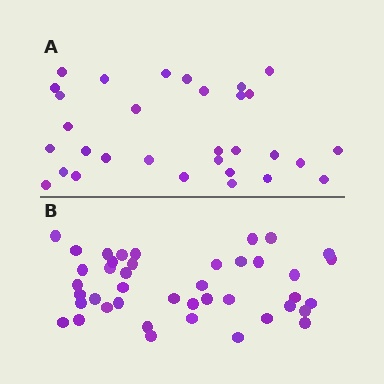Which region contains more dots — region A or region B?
Region B (the bottom region) has more dots.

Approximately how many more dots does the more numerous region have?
Region B has roughly 12 or so more dots than region A.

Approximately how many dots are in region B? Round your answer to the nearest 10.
About 40 dots. (The exact count is 42, which rounds to 40.)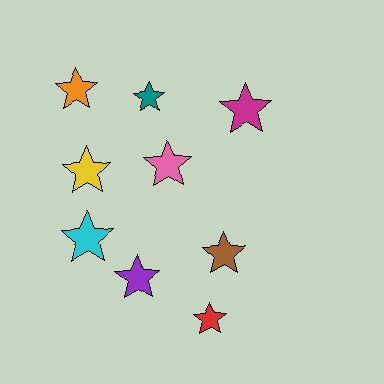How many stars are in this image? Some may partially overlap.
There are 9 stars.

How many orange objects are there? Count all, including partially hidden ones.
There is 1 orange object.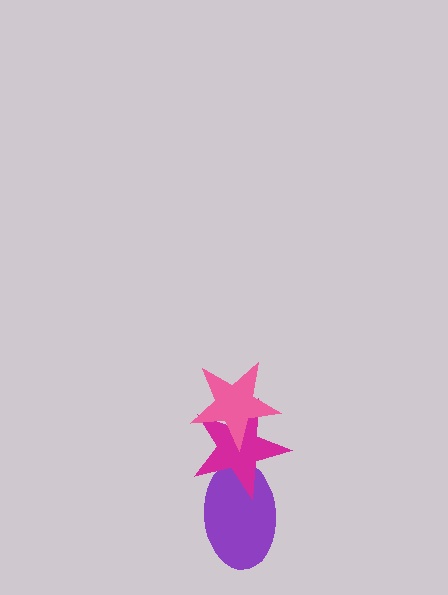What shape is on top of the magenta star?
The pink star is on top of the magenta star.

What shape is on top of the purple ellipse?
The magenta star is on top of the purple ellipse.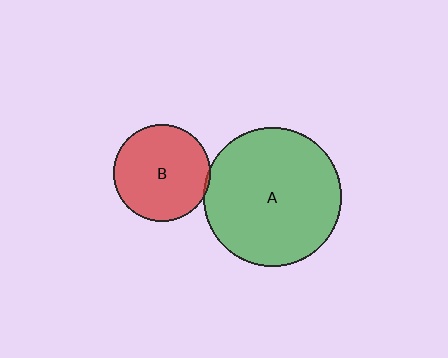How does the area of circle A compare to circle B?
Approximately 2.0 times.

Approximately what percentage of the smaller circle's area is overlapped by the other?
Approximately 5%.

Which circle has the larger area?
Circle A (green).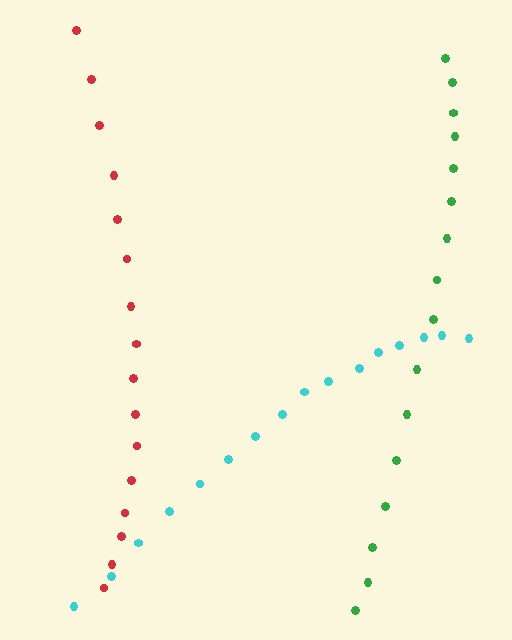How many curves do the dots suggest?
There are 3 distinct paths.